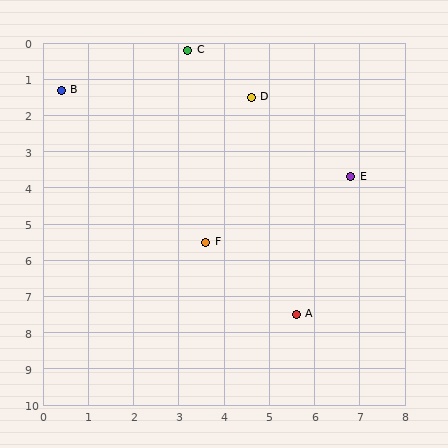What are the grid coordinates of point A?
Point A is at approximately (5.6, 7.5).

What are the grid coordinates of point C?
Point C is at approximately (3.2, 0.2).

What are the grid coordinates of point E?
Point E is at approximately (6.8, 3.7).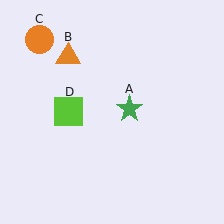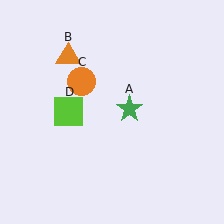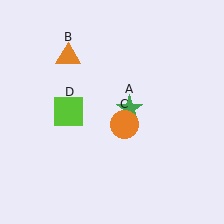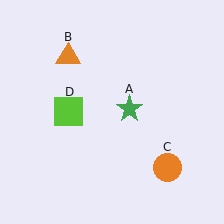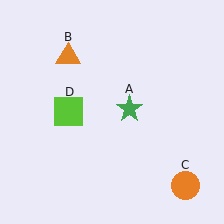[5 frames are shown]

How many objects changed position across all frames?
1 object changed position: orange circle (object C).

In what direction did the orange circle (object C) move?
The orange circle (object C) moved down and to the right.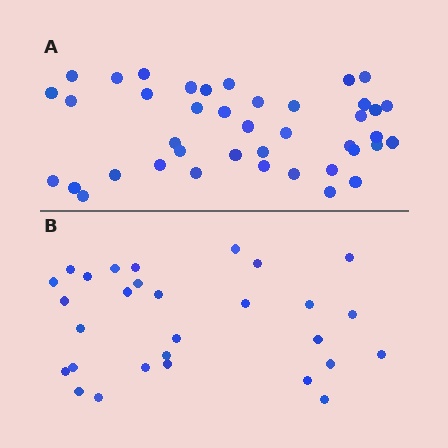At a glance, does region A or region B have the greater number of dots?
Region A (the top region) has more dots.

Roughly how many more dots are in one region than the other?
Region A has roughly 12 or so more dots than region B.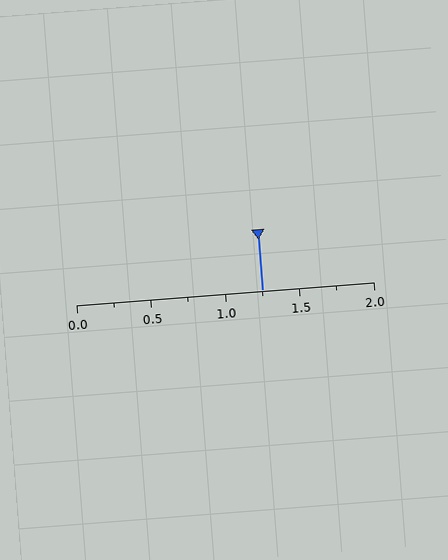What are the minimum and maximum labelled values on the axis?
The axis runs from 0.0 to 2.0.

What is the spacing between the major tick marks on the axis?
The major ticks are spaced 0.5 apart.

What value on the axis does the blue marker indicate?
The marker indicates approximately 1.25.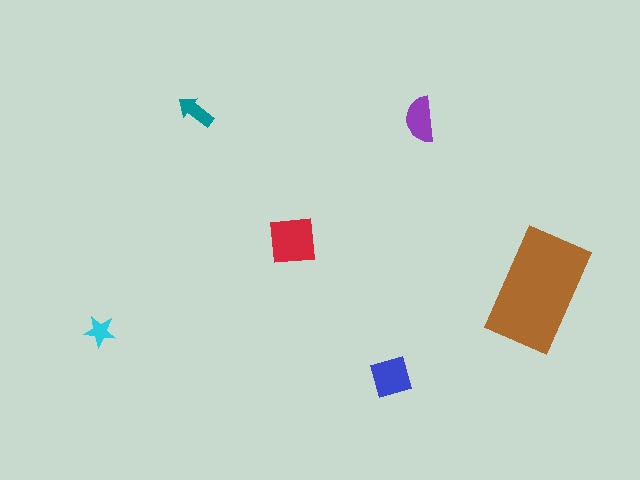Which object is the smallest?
The cyan star.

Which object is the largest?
The brown rectangle.